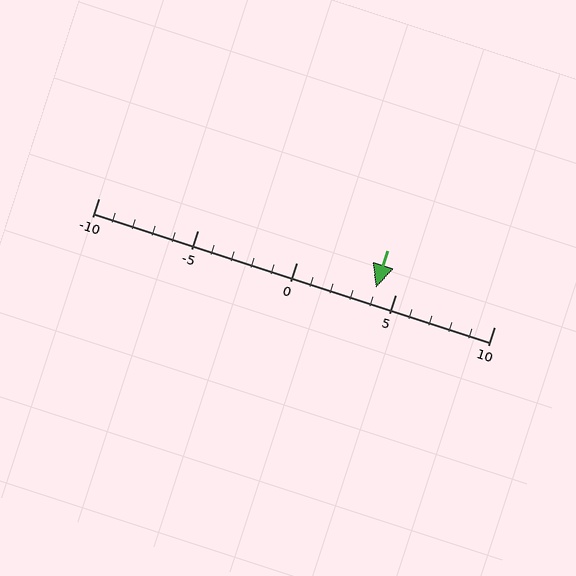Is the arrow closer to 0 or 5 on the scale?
The arrow is closer to 5.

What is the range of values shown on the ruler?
The ruler shows values from -10 to 10.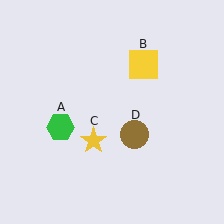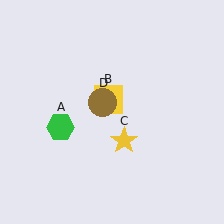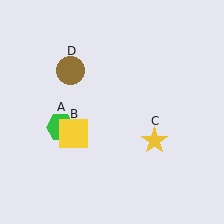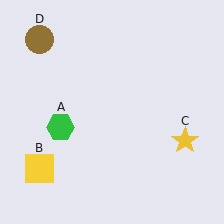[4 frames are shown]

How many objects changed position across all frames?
3 objects changed position: yellow square (object B), yellow star (object C), brown circle (object D).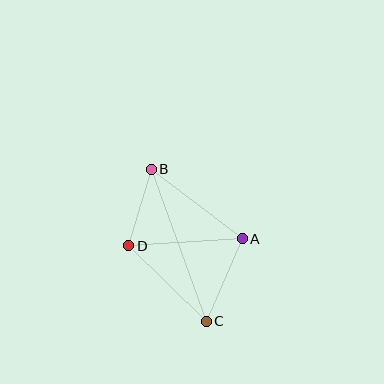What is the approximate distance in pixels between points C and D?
The distance between C and D is approximately 108 pixels.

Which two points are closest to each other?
Points B and D are closest to each other.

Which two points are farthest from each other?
Points B and C are farthest from each other.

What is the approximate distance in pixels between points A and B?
The distance between A and B is approximately 115 pixels.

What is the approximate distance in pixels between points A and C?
The distance between A and C is approximately 90 pixels.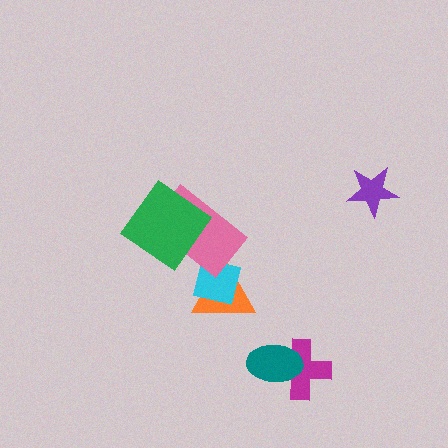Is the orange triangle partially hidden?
Yes, it is partially covered by another shape.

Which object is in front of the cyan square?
The pink rectangle is in front of the cyan square.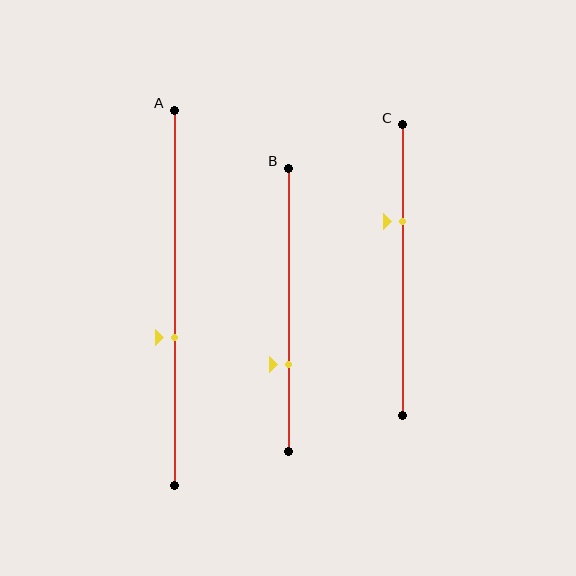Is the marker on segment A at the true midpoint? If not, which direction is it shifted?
No, the marker on segment A is shifted downward by about 11% of the segment length.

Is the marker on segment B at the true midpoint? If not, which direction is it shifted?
No, the marker on segment B is shifted downward by about 19% of the segment length.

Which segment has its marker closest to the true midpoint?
Segment A has its marker closest to the true midpoint.